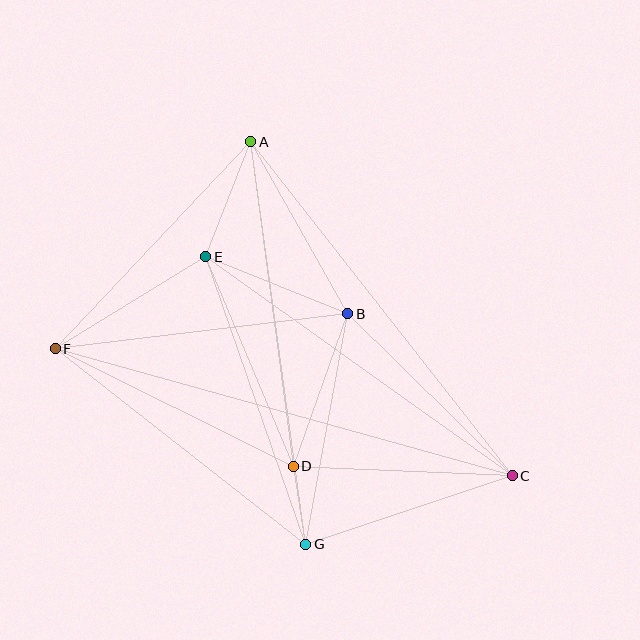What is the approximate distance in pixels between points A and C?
The distance between A and C is approximately 424 pixels.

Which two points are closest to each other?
Points D and G are closest to each other.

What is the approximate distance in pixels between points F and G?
The distance between F and G is approximately 318 pixels.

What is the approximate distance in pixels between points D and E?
The distance between D and E is approximately 227 pixels.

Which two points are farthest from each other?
Points C and F are farthest from each other.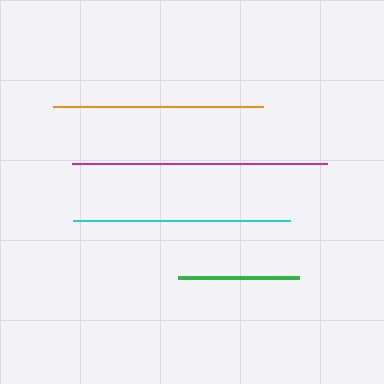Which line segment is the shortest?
The green line is the shortest at approximately 121 pixels.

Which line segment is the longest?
The magenta line is the longest at approximately 255 pixels.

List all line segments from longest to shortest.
From longest to shortest: magenta, cyan, orange, green.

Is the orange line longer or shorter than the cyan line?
The cyan line is longer than the orange line.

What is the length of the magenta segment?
The magenta segment is approximately 255 pixels long.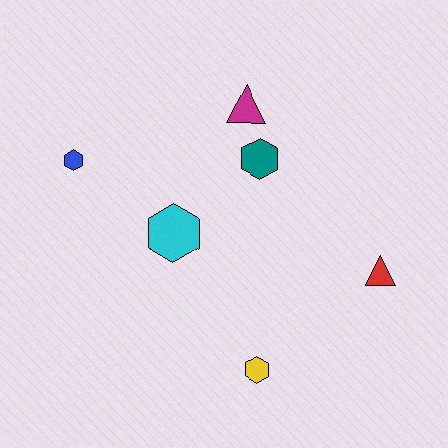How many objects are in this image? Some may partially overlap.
There are 6 objects.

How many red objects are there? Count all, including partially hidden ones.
There is 1 red object.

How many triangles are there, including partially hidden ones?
There are 2 triangles.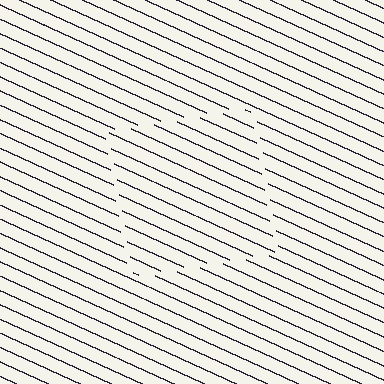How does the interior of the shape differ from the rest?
The interior of the shape contains the same grating, shifted by half a period — the contour is defined by the phase discontinuity where line-ends from the inner and outer gratings abut.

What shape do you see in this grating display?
An illusory square. The interior of the shape contains the same grating, shifted by half a period — the contour is defined by the phase discontinuity where line-ends from the inner and outer gratings abut.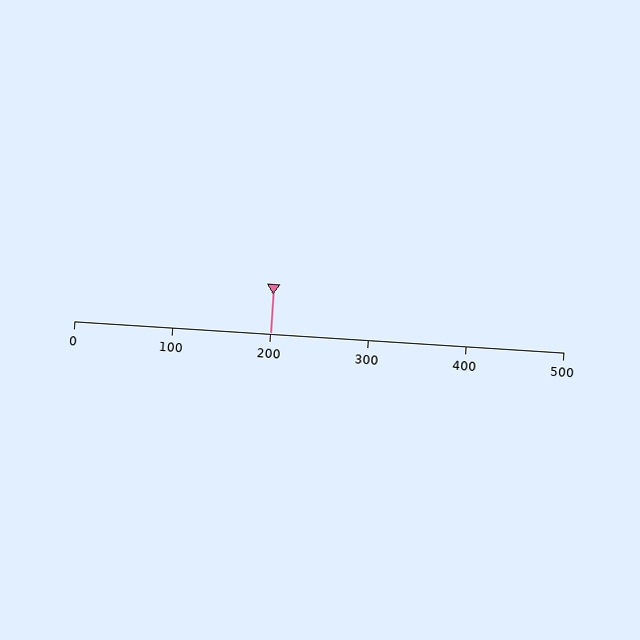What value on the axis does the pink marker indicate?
The marker indicates approximately 200.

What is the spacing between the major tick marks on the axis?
The major ticks are spaced 100 apart.